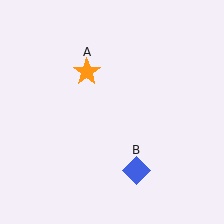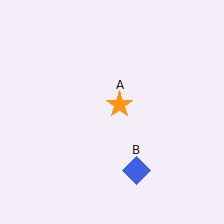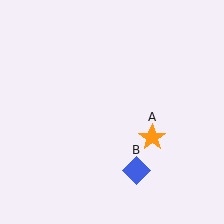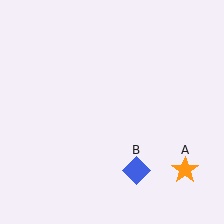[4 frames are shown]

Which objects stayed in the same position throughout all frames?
Blue diamond (object B) remained stationary.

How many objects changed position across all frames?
1 object changed position: orange star (object A).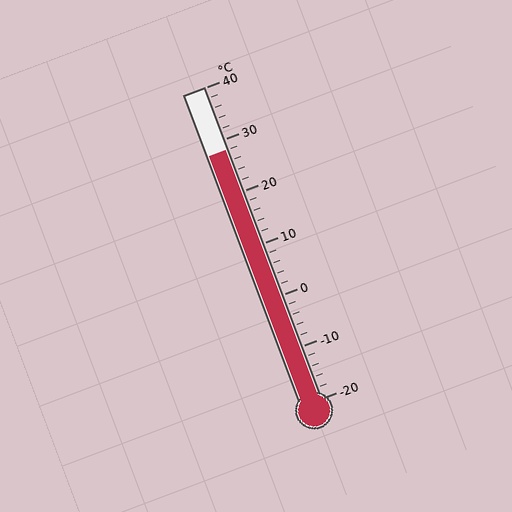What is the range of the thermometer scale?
The thermometer scale ranges from -20°C to 40°C.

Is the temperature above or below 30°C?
The temperature is below 30°C.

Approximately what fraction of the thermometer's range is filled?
The thermometer is filled to approximately 80% of its range.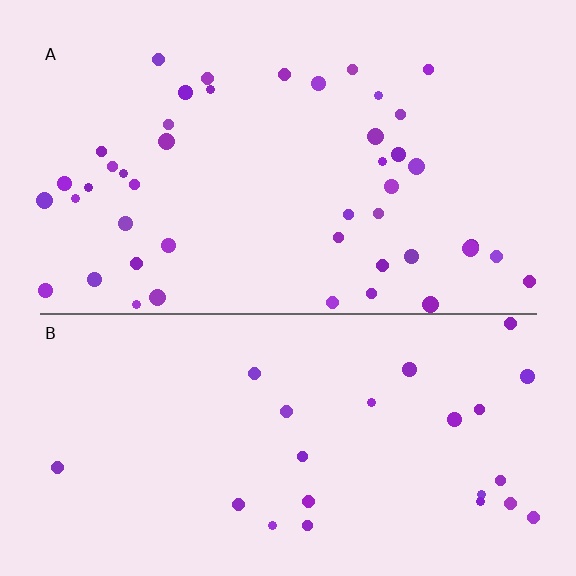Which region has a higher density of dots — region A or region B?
A (the top).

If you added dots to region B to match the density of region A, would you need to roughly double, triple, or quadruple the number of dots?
Approximately double.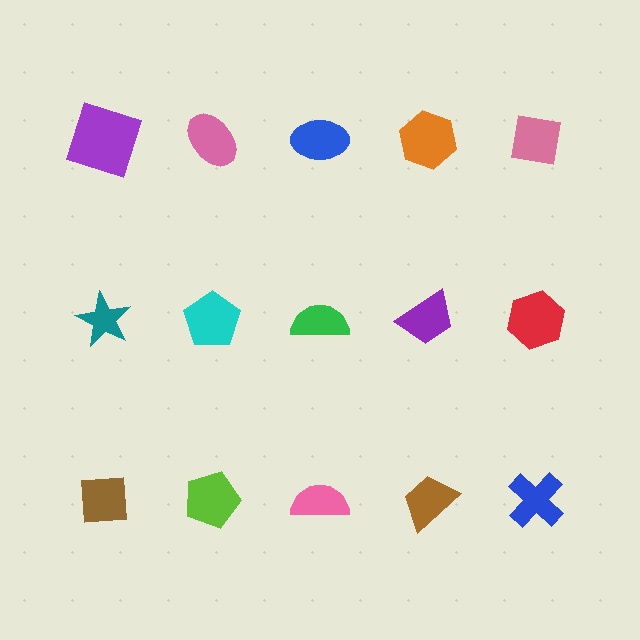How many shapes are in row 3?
5 shapes.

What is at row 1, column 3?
A blue ellipse.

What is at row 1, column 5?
A pink square.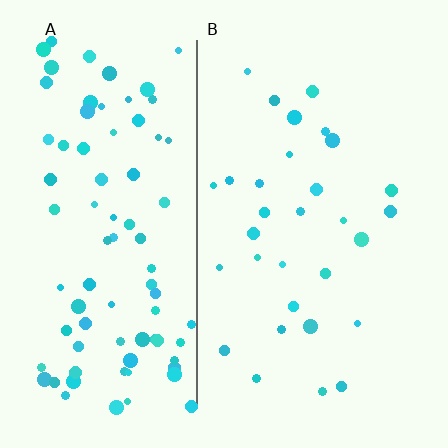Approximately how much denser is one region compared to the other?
Approximately 3.0× — region A over region B.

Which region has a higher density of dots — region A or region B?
A (the left).